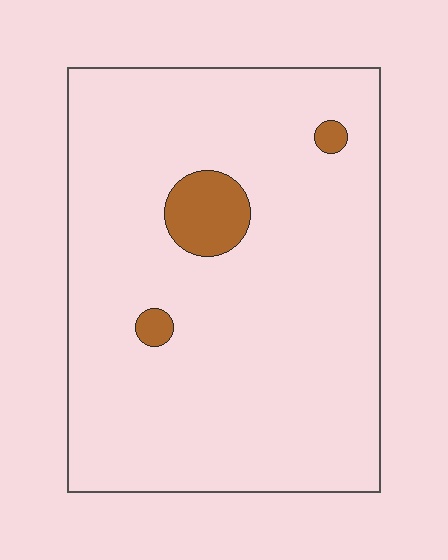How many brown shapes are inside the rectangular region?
3.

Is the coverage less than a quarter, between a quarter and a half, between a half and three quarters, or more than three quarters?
Less than a quarter.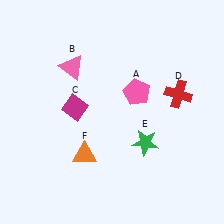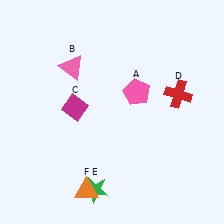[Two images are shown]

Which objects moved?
The objects that moved are: the green star (E), the orange triangle (F).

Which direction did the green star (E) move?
The green star (E) moved left.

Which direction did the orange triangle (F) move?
The orange triangle (F) moved down.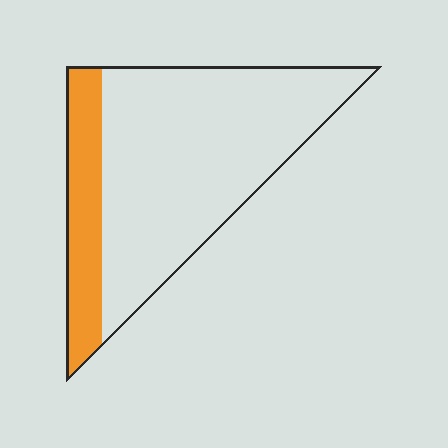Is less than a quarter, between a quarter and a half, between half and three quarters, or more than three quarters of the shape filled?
Less than a quarter.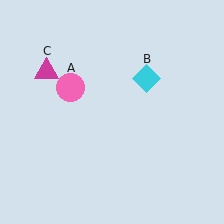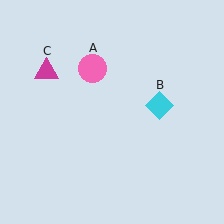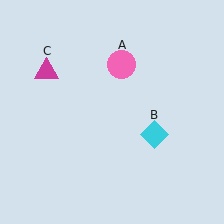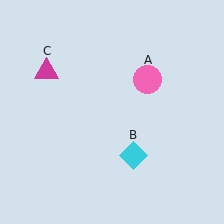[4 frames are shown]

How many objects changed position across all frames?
2 objects changed position: pink circle (object A), cyan diamond (object B).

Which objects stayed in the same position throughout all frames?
Magenta triangle (object C) remained stationary.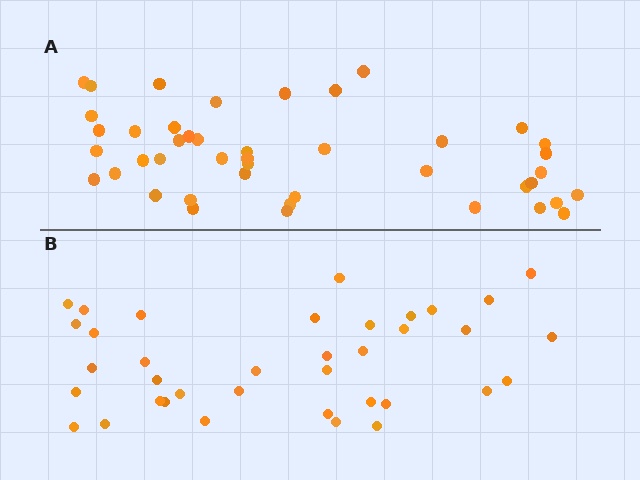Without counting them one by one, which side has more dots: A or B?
Region A (the top region) has more dots.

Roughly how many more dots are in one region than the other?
Region A has roughly 8 or so more dots than region B.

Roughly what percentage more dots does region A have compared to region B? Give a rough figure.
About 20% more.